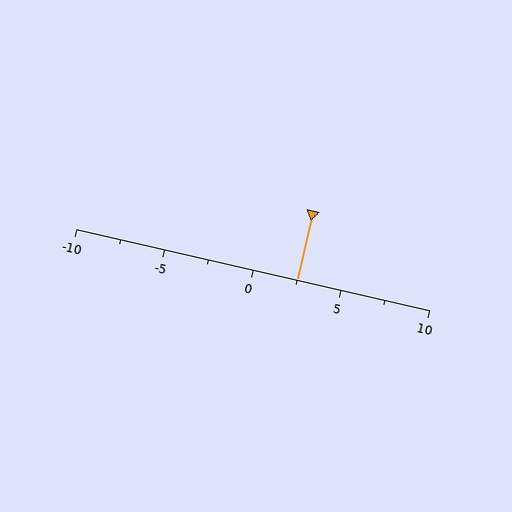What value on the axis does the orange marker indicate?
The marker indicates approximately 2.5.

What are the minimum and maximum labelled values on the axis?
The axis runs from -10 to 10.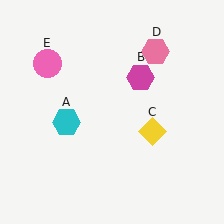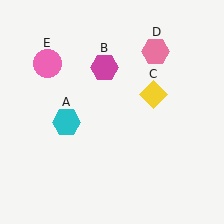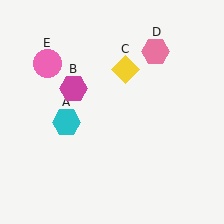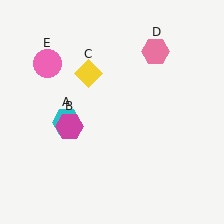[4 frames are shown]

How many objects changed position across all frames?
2 objects changed position: magenta hexagon (object B), yellow diamond (object C).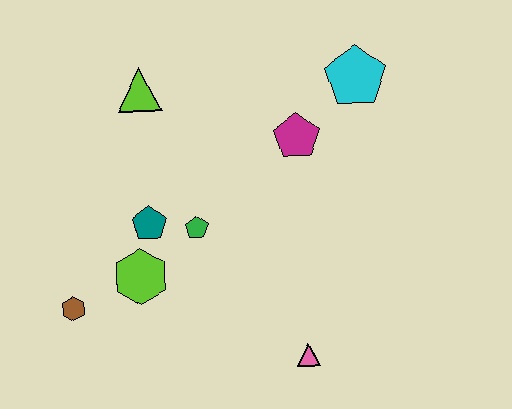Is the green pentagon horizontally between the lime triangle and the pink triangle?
Yes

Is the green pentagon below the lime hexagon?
No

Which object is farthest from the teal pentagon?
The cyan pentagon is farthest from the teal pentagon.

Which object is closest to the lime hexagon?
The teal pentagon is closest to the lime hexagon.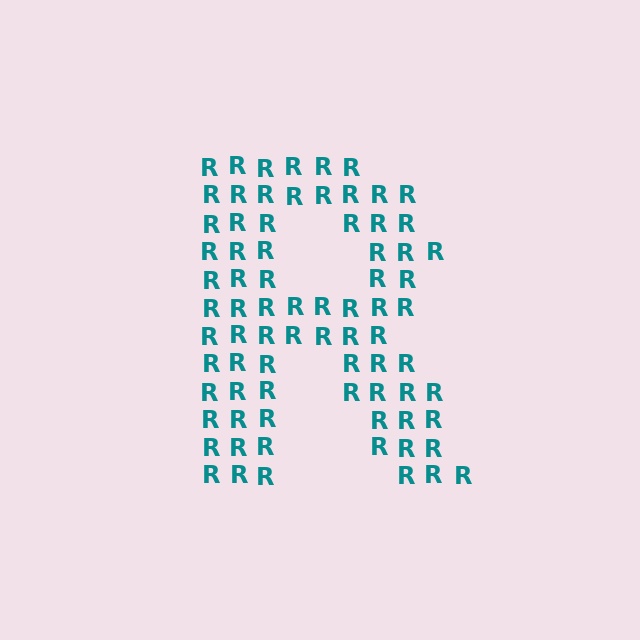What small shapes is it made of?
It is made of small letter R's.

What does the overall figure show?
The overall figure shows the letter R.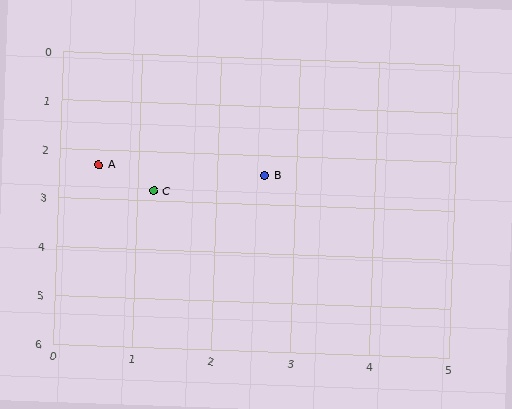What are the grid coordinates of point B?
Point B is at approximately (2.6, 2.4).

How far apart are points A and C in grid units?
Points A and C are about 0.9 grid units apart.